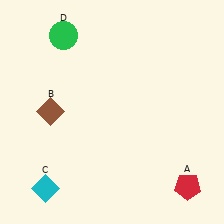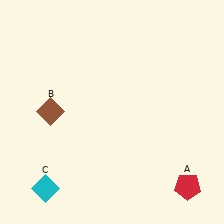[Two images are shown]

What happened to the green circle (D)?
The green circle (D) was removed in Image 2. It was in the top-left area of Image 1.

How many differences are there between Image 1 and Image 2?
There is 1 difference between the two images.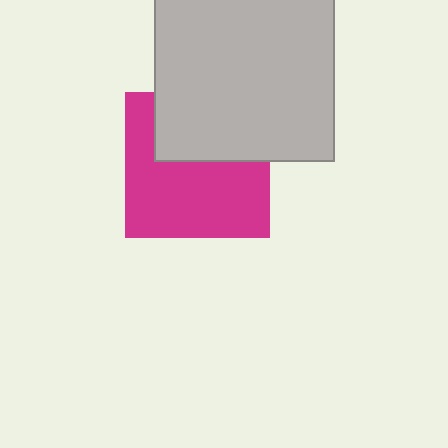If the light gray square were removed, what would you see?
You would see the complete magenta square.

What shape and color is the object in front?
The object in front is a light gray square.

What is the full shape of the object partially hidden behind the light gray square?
The partially hidden object is a magenta square.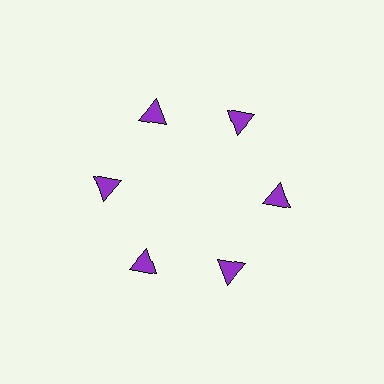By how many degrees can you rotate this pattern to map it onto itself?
The pattern maps onto itself every 60 degrees of rotation.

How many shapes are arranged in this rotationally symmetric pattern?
There are 6 shapes, arranged in 6 groups of 1.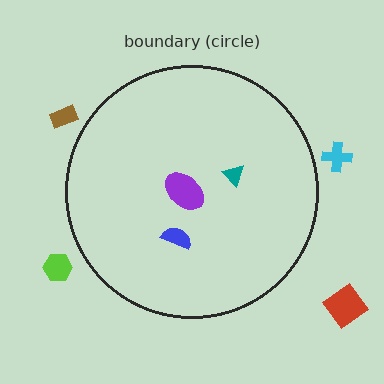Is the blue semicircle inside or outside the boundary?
Inside.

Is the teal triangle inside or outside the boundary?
Inside.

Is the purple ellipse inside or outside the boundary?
Inside.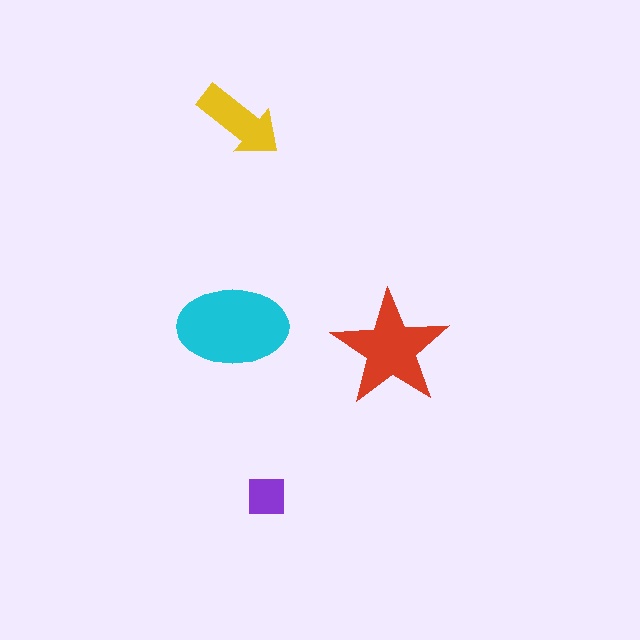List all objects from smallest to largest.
The purple square, the yellow arrow, the red star, the cyan ellipse.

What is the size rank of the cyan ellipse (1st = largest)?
1st.